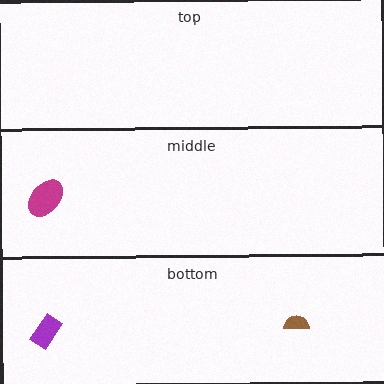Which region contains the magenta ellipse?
The middle region.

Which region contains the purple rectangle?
The bottom region.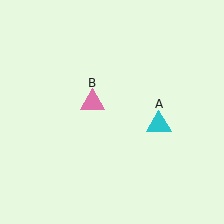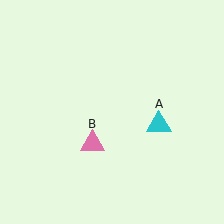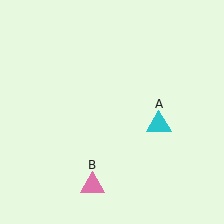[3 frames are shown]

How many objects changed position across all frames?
1 object changed position: pink triangle (object B).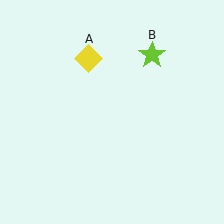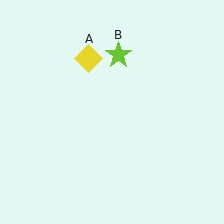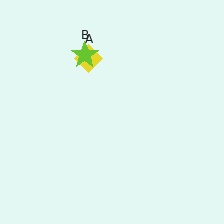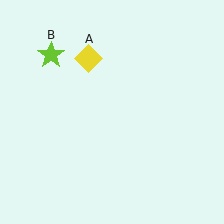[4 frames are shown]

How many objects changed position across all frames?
1 object changed position: lime star (object B).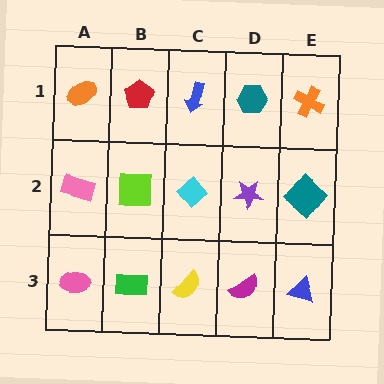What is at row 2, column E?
A teal diamond.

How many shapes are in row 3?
5 shapes.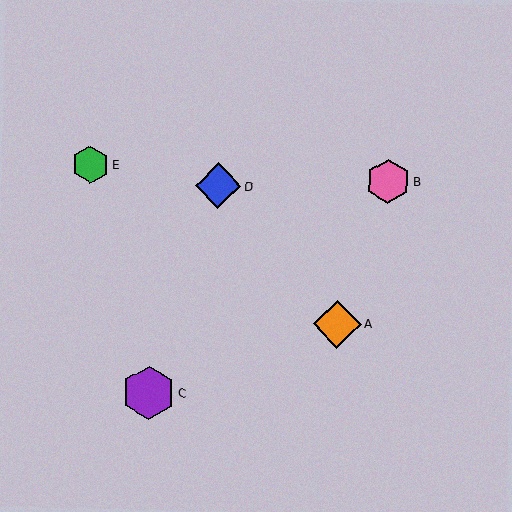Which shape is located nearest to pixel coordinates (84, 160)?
The green hexagon (labeled E) at (90, 165) is nearest to that location.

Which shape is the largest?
The purple hexagon (labeled C) is the largest.